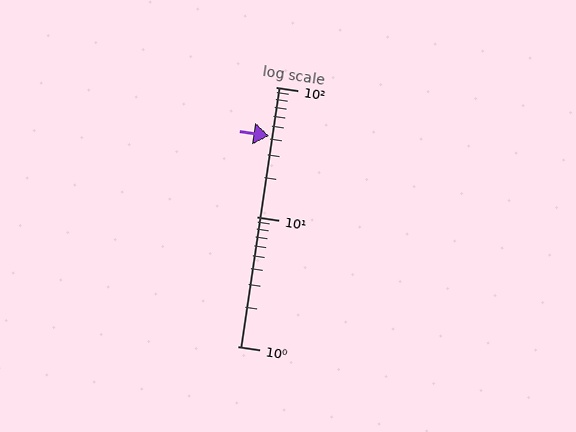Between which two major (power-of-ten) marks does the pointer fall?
The pointer is between 10 and 100.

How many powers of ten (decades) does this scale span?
The scale spans 2 decades, from 1 to 100.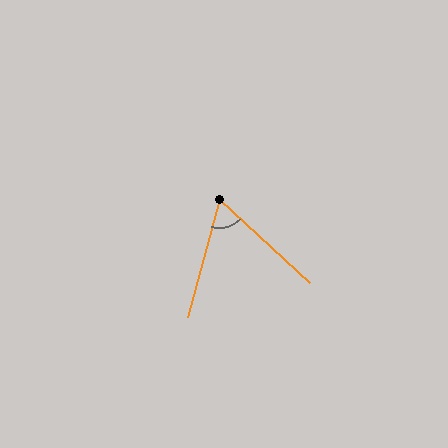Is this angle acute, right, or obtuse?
It is acute.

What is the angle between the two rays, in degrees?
Approximately 63 degrees.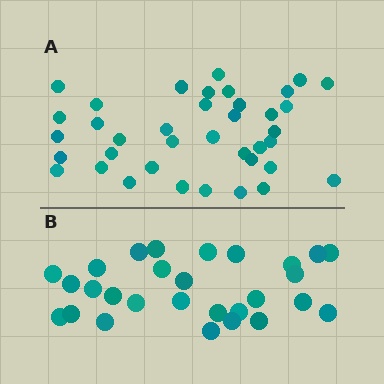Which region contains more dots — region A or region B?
Region A (the top region) has more dots.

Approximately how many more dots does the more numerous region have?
Region A has roughly 10 or so more dots than region B.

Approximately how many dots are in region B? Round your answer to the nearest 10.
About 30 dots. (The exact count is 28, which rounds to 30.)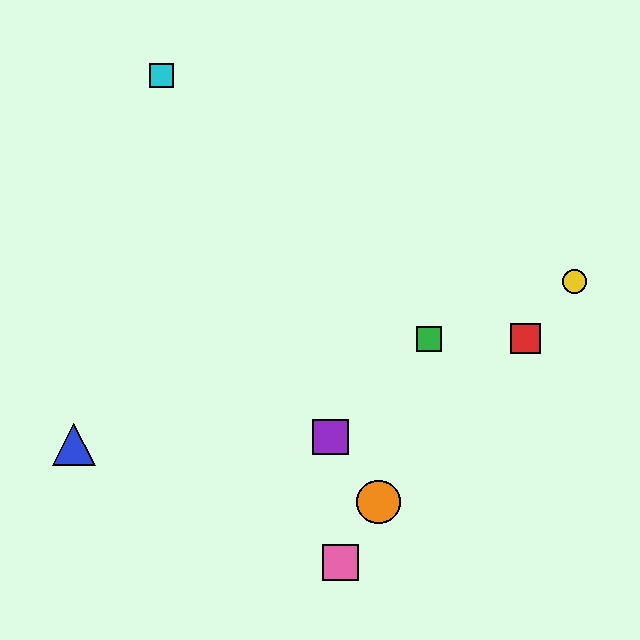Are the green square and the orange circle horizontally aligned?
No, the green square is at y≈339 and the orange circle is at y≈502.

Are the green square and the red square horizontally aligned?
Yes, both are at y≈339.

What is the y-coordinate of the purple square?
The purple square is at y≈437.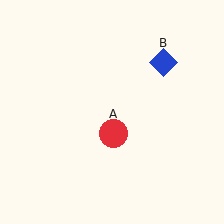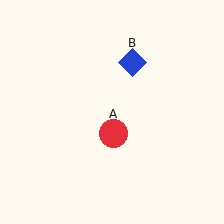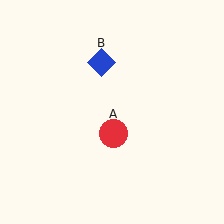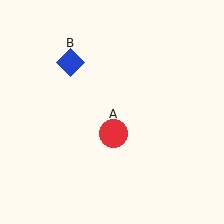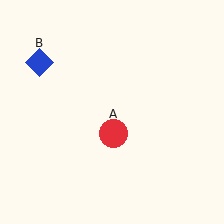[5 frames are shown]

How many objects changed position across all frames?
1 object changed position: blue diamond (object B).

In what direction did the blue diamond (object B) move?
The blue diamond (object B) moved left.